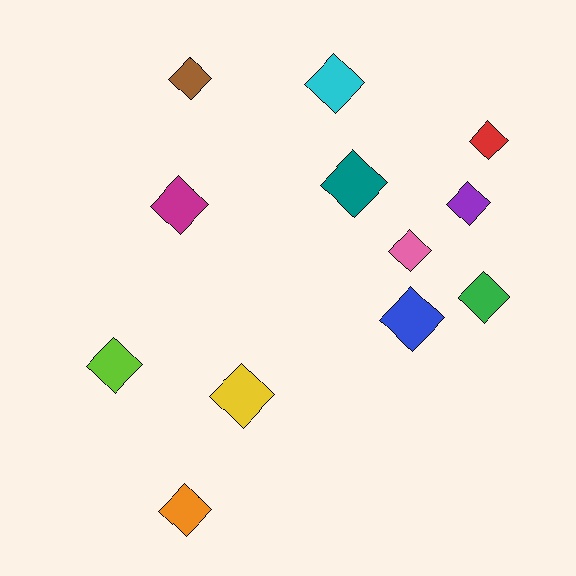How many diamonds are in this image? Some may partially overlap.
There are 12 diamonds.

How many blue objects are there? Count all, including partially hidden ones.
There is 1 blue object.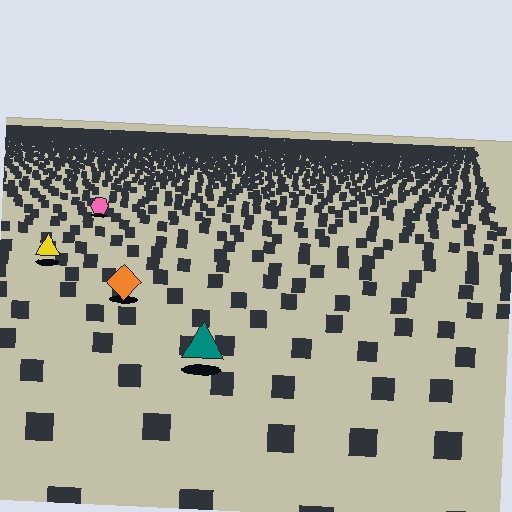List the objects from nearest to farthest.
From nearest to farthest: the teal triangle, the orange diamond, the yellow triangle, the pink hexagon.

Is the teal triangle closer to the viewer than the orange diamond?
Yes. The teal triangle is closer — you can tell from the texture gradient: the ground texture is coarser near it.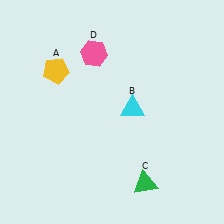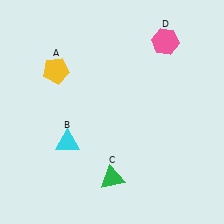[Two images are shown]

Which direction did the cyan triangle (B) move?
The cyan triangle (B) moved left.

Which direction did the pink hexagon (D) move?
The pink hexagon (D) moved right.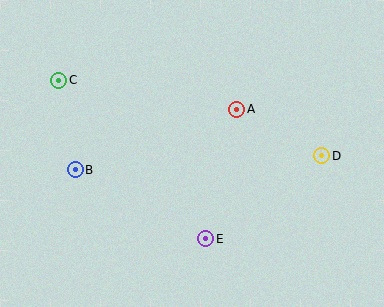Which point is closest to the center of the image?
Point A at (237, 109) is closest to the center.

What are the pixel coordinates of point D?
Point D is at (322, 156).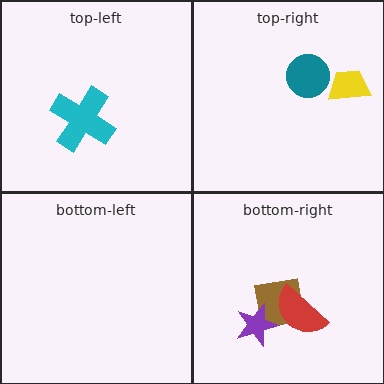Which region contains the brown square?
The bottom-right region.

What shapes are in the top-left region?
The cyan cross.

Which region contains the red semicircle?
The bottom-right region.